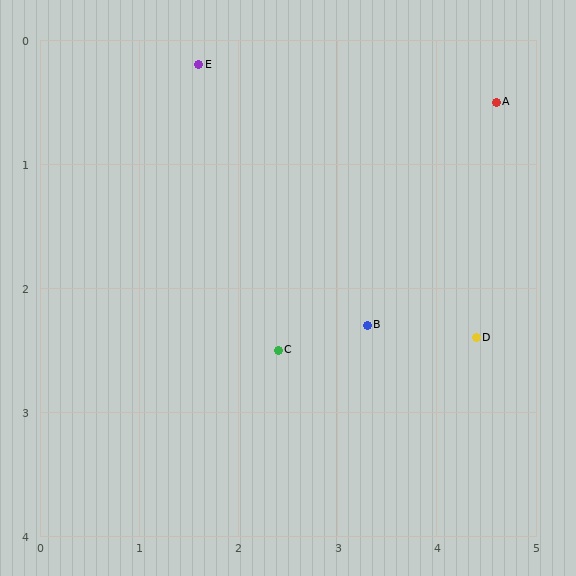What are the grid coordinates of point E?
Point E is at approximately (1.6, 0.2).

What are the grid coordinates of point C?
Point C is at approximately (2.4, 2.5).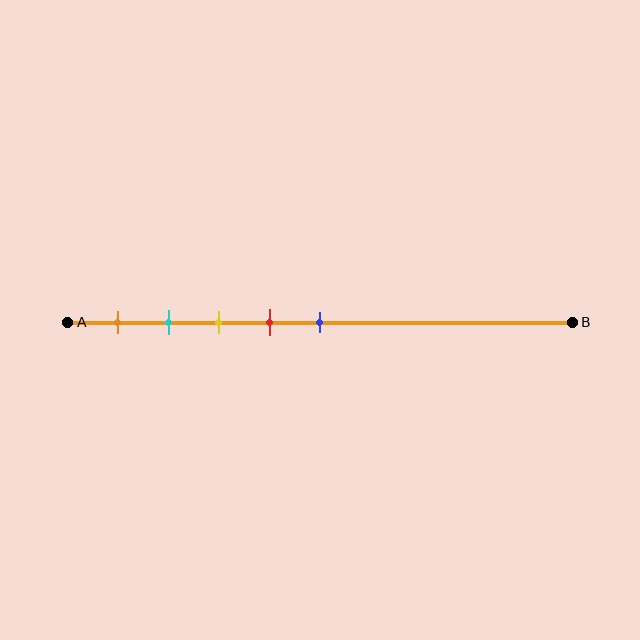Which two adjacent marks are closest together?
The cyan and yellow marks are the closest adjacent pair.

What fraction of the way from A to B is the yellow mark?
The yellow mark is approximately 30% (0.3) of the way from A to B.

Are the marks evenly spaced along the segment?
Yes, the marks are approximately evenly spaced.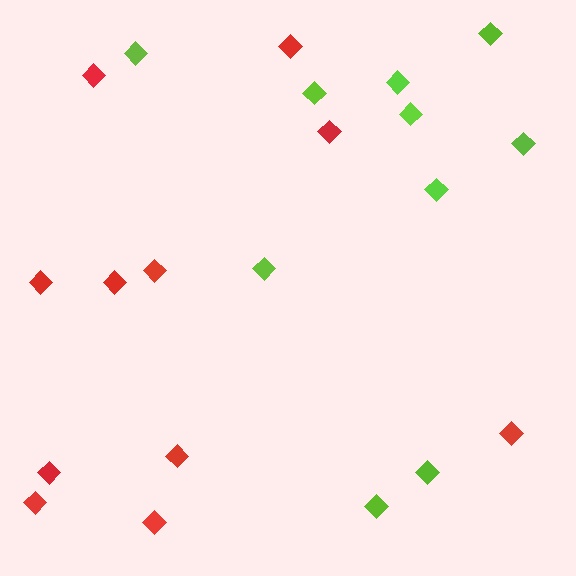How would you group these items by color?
There are 2 groups: one group of lime diamonds (10) and one group of red diamonds (11).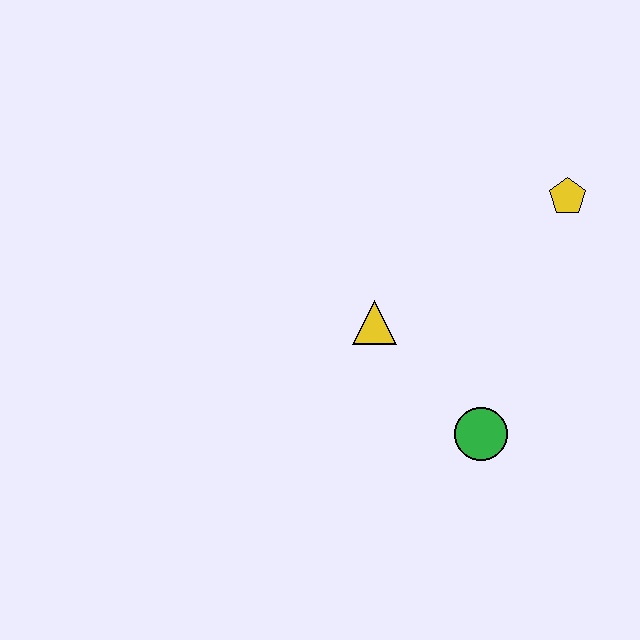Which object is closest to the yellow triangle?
The green circle is closest to the yellow triangle.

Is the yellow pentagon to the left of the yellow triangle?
No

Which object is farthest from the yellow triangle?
The yellow pentagon is farthest from the yellow triangle.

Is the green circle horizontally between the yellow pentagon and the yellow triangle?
Yes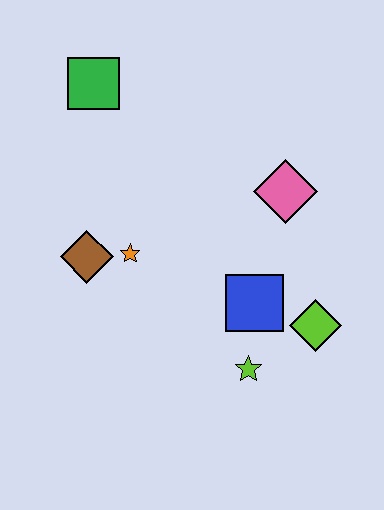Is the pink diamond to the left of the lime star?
No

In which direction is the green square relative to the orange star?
The green square is above the orange star.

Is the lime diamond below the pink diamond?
Yes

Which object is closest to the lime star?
The blue square is closest to the lime star.